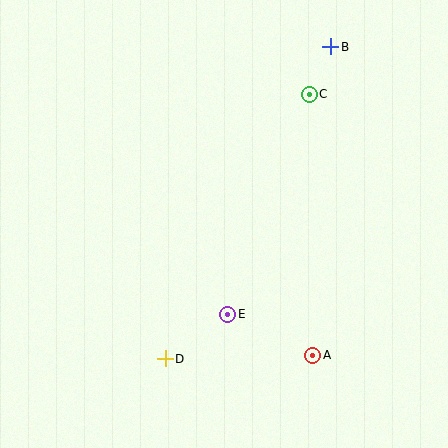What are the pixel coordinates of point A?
Point A is at (313, 355).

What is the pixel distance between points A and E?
The distance between A and E is 94 pixels.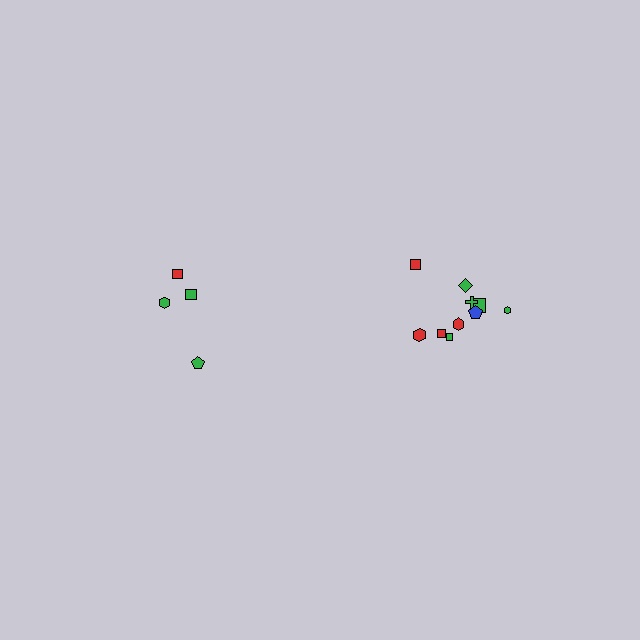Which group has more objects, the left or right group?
The right group.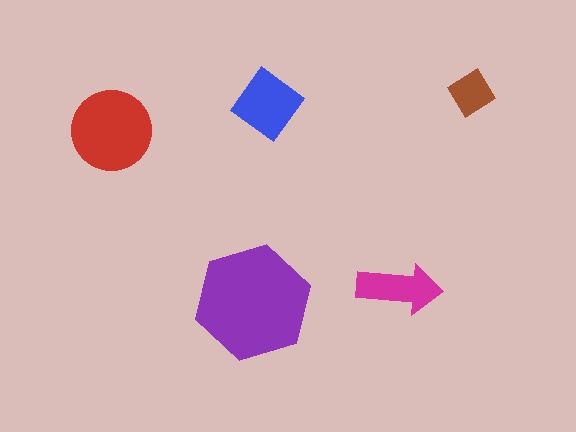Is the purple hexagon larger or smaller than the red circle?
Larger.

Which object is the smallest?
The brown diamond.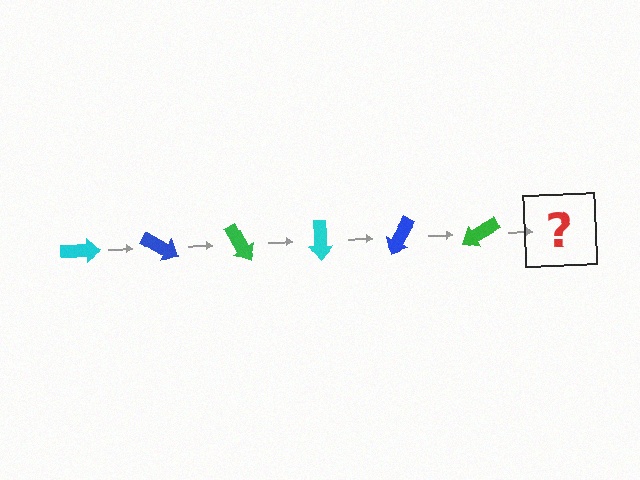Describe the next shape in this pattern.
It should be a cyan arrow, rotated 180 degrees from the start.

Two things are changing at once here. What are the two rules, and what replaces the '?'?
The two rules are that it rotates 30 degrees each step and the color cycles through cyan, blue, and green. The '?' should be a cyan arrow, rotated 180 degrees from the start.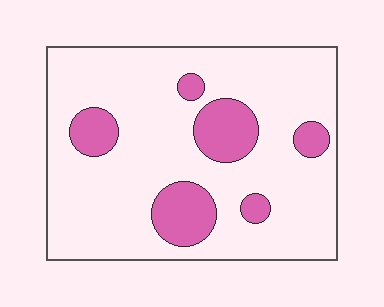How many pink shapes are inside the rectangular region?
6.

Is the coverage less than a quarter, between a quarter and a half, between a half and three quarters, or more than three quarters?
Less than a quarter.